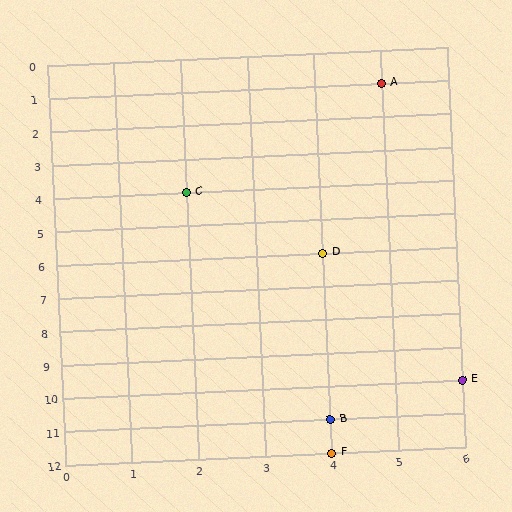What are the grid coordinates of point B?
Point B is at grid coordinates (4, 11).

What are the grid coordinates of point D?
Point D is at grid coordinates (4, 6).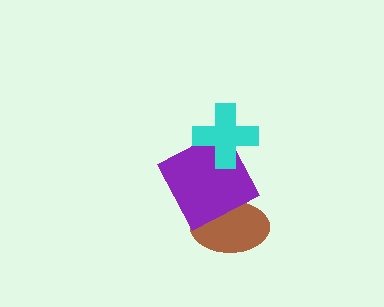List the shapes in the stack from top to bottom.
From top to bottom: the cyan cross, the purple square, the brown ellipse.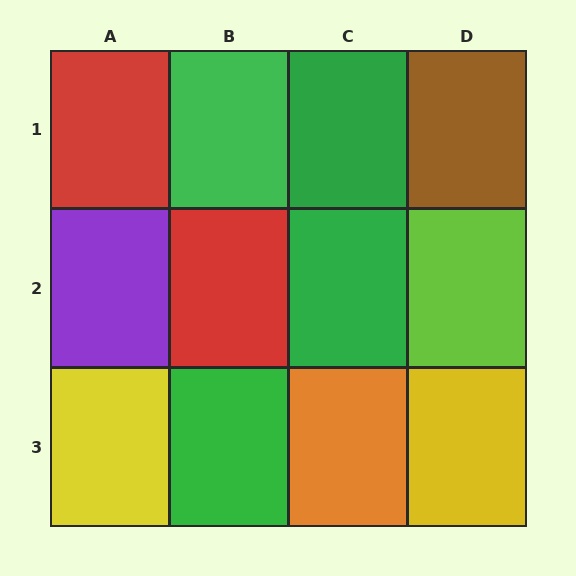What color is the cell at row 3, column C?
Orange.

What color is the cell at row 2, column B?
Red.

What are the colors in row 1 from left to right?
Red, green, green, brown.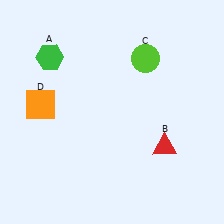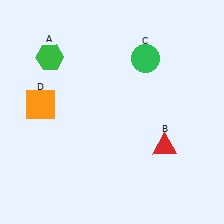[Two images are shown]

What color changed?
The circle (C) changed from lime in Image 1 to green in Image 2.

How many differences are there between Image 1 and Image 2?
There is 1 difference between the two images.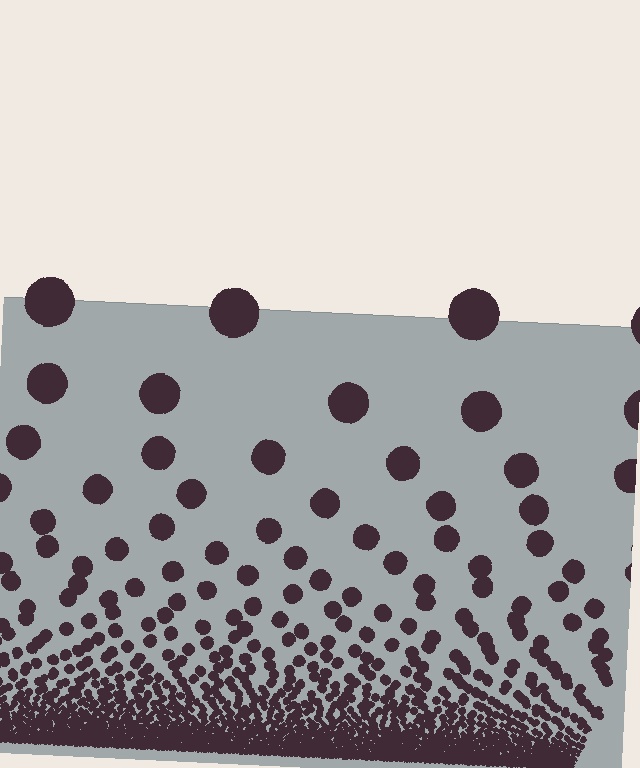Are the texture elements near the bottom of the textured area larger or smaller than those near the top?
Smaller. The gradient is inverted — elements near the bottom are smaller and denser.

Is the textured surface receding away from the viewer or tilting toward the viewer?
The surface appears to tilt toward the viewer. Texture elements get larger and sparser toward the top.